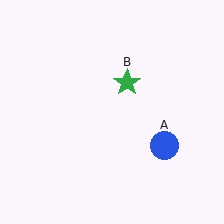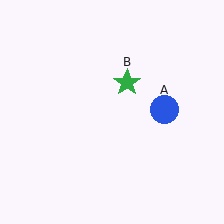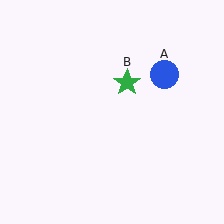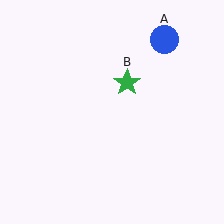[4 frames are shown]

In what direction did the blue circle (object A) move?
The blue circle (object A) moved up.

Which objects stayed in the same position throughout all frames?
Green star (object B) remained stationary.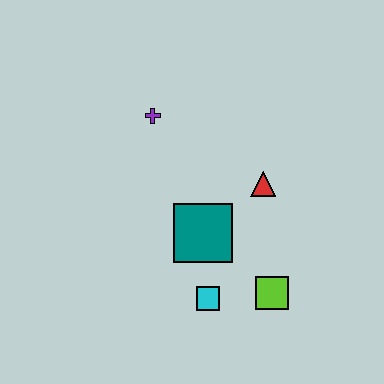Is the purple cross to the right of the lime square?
No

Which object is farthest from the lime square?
The purple cross is farthest from the lime square.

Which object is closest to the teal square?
The cyan square is closest to the teal square.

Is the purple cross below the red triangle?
No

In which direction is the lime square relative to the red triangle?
The lime square is below the red triangle.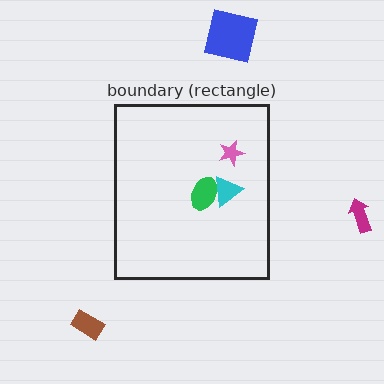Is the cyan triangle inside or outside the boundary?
Inside.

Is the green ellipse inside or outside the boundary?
Inside.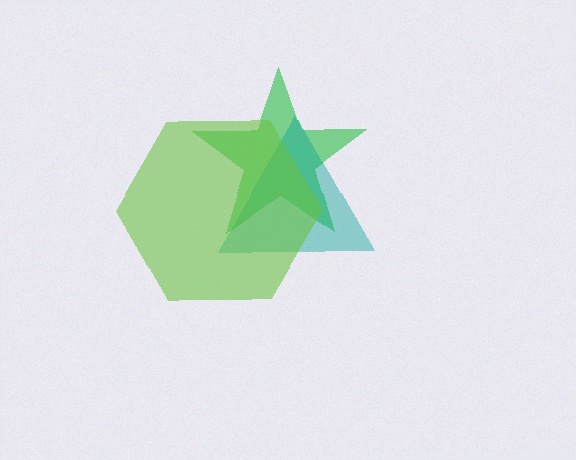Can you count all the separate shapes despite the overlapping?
Yes, there are 3 separate shapes.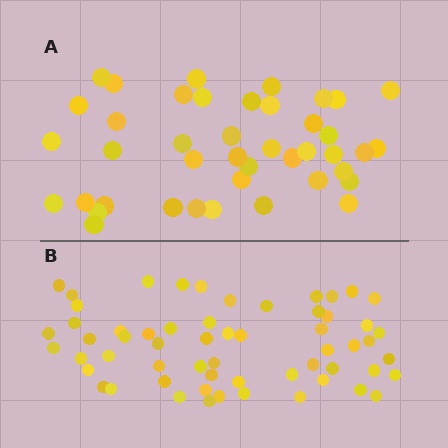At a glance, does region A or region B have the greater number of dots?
Region B (the bottom region) has more dots.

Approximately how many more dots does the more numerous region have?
Region B has approximately 15 more dots than region A.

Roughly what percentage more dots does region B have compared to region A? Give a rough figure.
About 40% more.